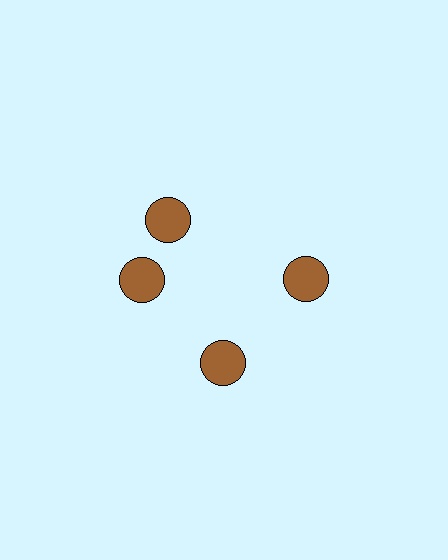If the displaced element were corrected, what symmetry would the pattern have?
It would have 4-fold rotational symmetry — the pattern would map onto itself every 90 degrees.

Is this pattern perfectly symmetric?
No. The 4 brown circles are arranged in a ring, but one element near the 12 o'clock position is rotated out of alignment along the ring, breaking the 4-fold rotational symmetry.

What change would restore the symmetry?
The symmetry would be restored by rotating it back into even spacing with its neighbors so that all 4 circles sit at equal angles and equal distance from the center.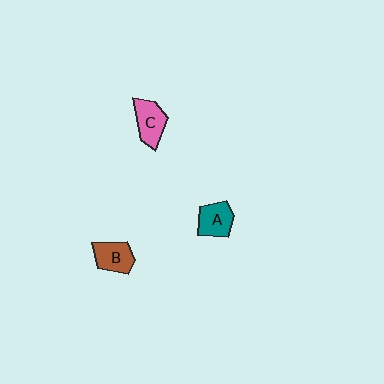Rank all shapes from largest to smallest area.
From largest to smallest: C (pink), B (brown), A (teal).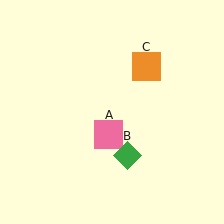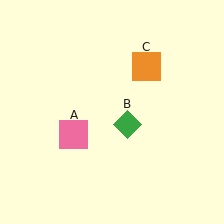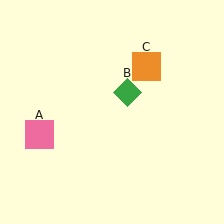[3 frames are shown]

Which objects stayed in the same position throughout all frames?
Orange square (object C) remained stationary.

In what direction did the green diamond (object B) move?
The green diamond (object B) moved up.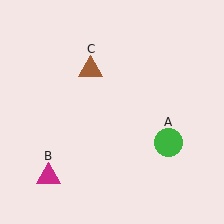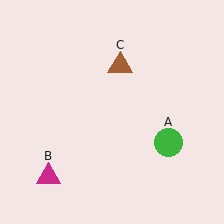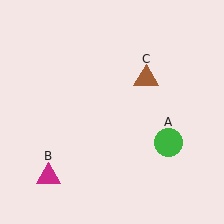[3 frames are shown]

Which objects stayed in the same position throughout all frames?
Green circle (object A) and magenta triangle (object B) remained stationary.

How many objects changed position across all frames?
1 object changed position: brown triangle (object C).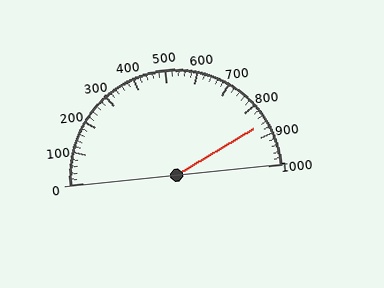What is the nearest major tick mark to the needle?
The nearest major tick mark is 900.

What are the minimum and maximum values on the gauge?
The gauge ranges from 0 to 1000.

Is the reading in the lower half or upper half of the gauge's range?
The reading is in the upper half of the range (0 to 1000).